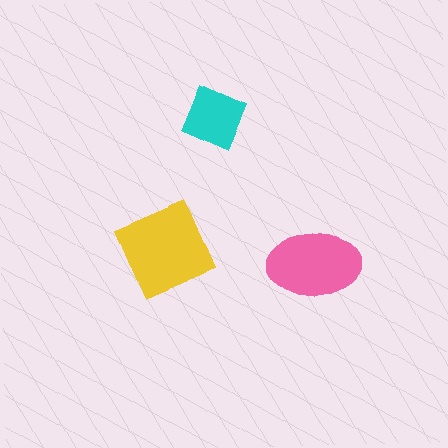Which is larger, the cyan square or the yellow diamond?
The yellow diamond.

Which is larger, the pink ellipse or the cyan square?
The pink ellipse.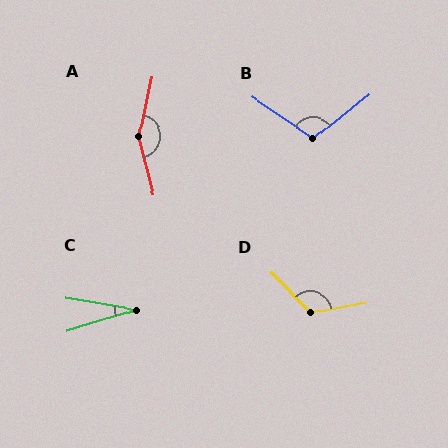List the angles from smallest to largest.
C (27°), B (107°), D (123°), A (153°).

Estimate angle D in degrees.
Approximately 123 degrees.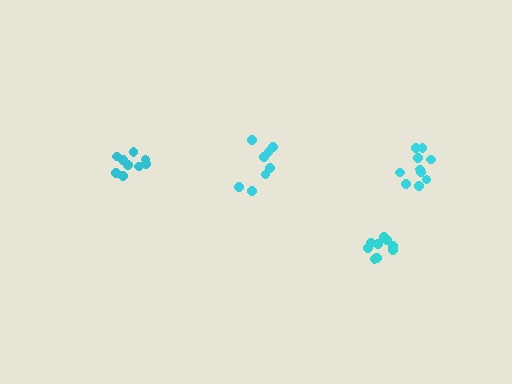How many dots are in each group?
Group 1: 10 dots, Group 2: 9 dots, Group 3: 9 dots, Group 4: 8 dots (36 total).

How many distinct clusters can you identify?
There are 4 distinct clusters.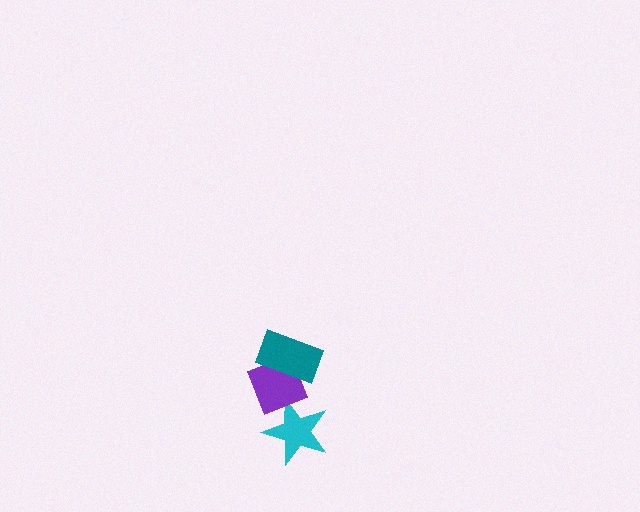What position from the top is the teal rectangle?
The teal rectangle is 1st from the top.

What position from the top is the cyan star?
The cyan star is 3rd from the top.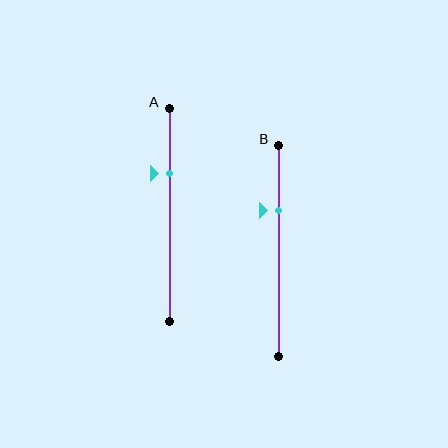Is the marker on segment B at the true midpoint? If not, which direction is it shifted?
No, the marker on segment B is shifted upward by about 19% of the segment length.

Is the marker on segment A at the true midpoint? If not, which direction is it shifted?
No, the marker on segment A is shifted upward by about 20% of the segment length.